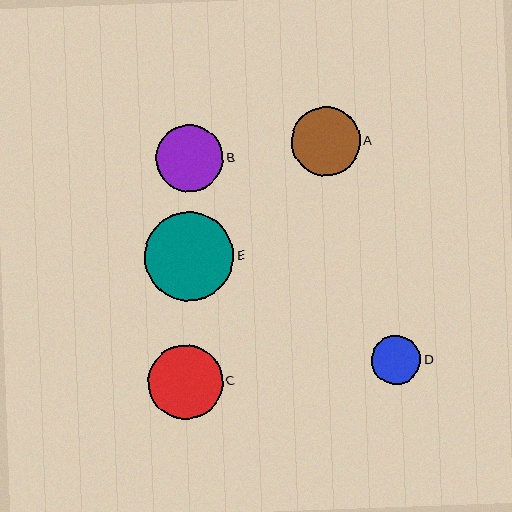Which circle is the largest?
Circle E is the largest with a size of approximately 89 pixels.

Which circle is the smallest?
Circle D is the smallest with a size of approximately 50 pixels.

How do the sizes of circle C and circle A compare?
Circle C and circle A are approximately the same size.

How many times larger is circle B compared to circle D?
Circle B is approximately 1.4 times the size of circle D.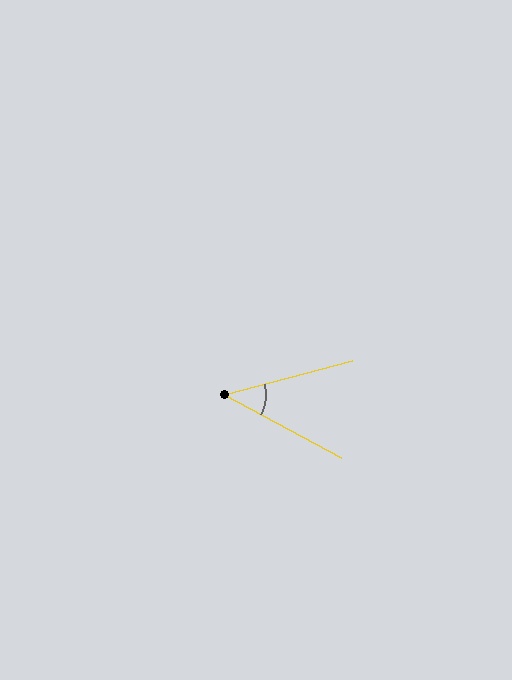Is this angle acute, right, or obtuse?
It is acute.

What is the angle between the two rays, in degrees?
Approximately 43 degrees.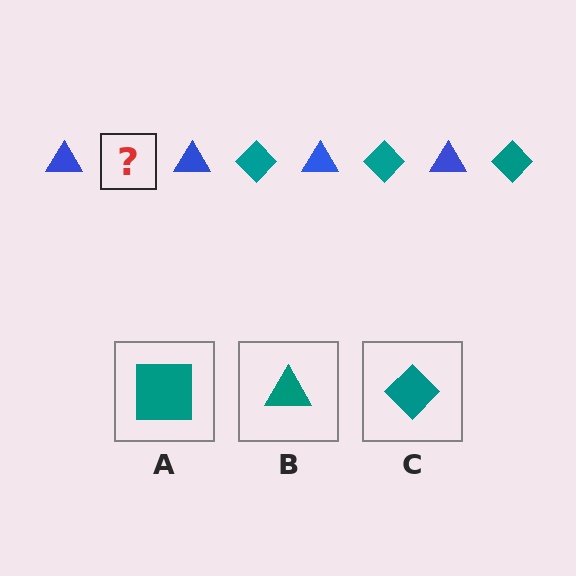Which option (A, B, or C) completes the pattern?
C.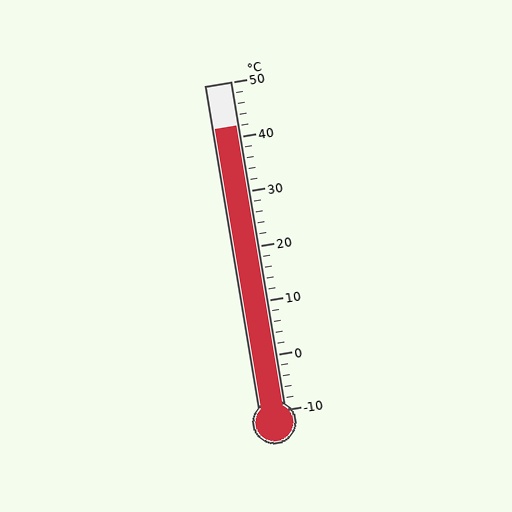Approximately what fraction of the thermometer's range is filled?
The thermometer is filled to approximately 85% of its range.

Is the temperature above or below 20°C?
The temperature is above 20°C.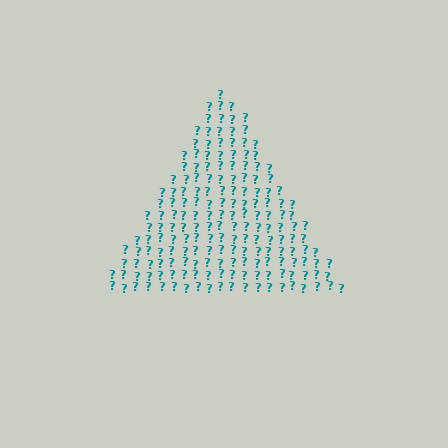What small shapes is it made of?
It is made of small question marks.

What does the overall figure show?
The overall figure shows a triangle.